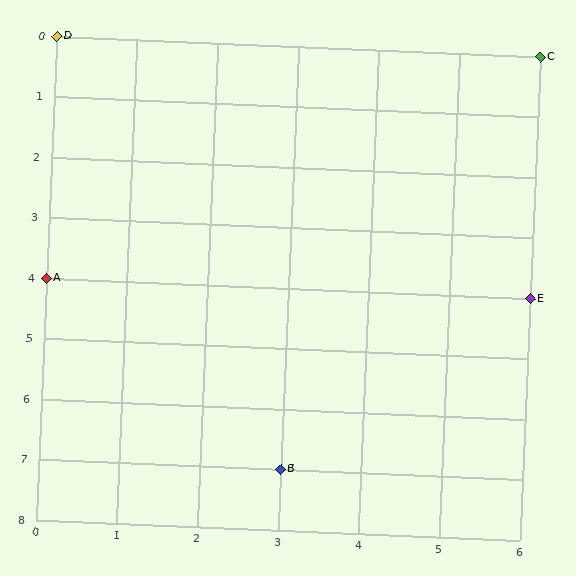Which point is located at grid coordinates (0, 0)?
Point D is at (0, 0).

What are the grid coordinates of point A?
Point A is at grid coordinates (0, 4).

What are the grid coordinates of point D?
Point D is at grid coordinates (0, 0).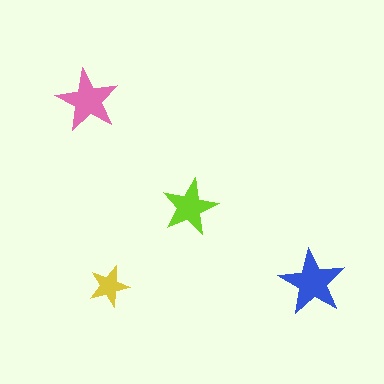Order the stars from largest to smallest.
the blue one, the pink one, the lime one, the yellow one.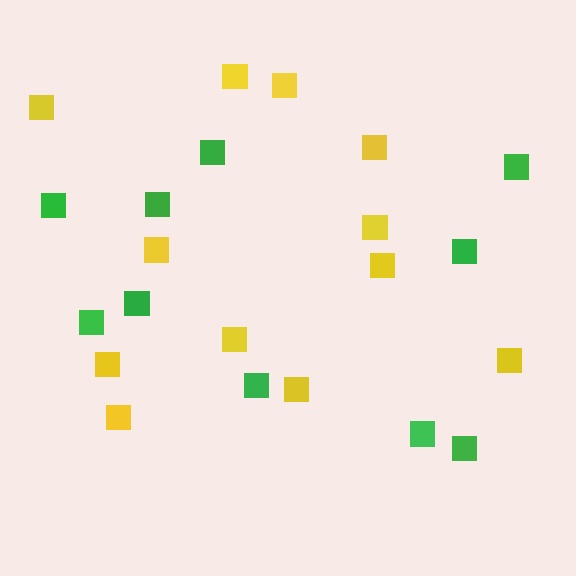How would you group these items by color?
There are 2 groups: one group of yellow squares (12) and one group of green squares (10).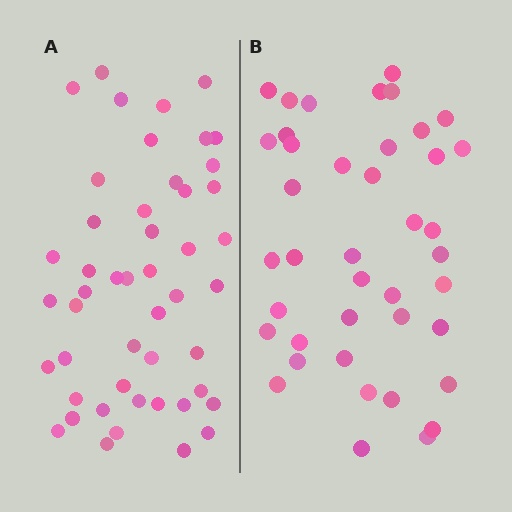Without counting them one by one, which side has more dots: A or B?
Region A (the left region) has more dots.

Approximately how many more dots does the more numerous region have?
Region A has roughly 8 or so more dots than region B.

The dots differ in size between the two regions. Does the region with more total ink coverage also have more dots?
No. Region B has more total ink coverage because its dots are larger, but region A actually contains more individual dots. Total area can be misleading — the number of items is what matters here.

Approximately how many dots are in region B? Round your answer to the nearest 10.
About 40 dots. (The exact count is 41, which rounds to 40.)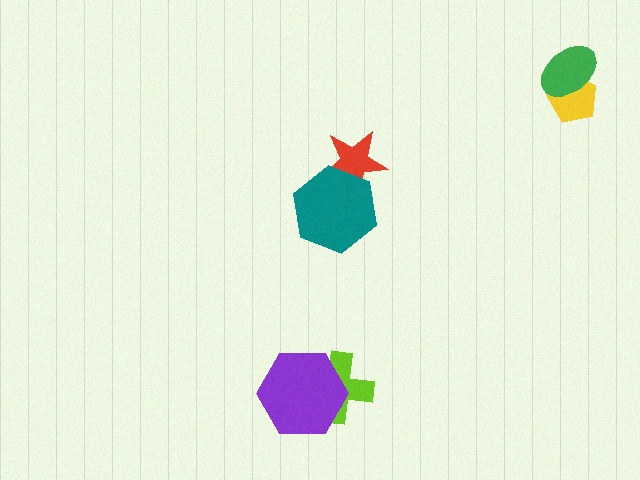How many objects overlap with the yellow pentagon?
1 object overlaps with the yellow pentagon.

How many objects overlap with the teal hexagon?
1 object overlaps with the teal hexagon.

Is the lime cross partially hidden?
Yes, it is partially covered by another shape.